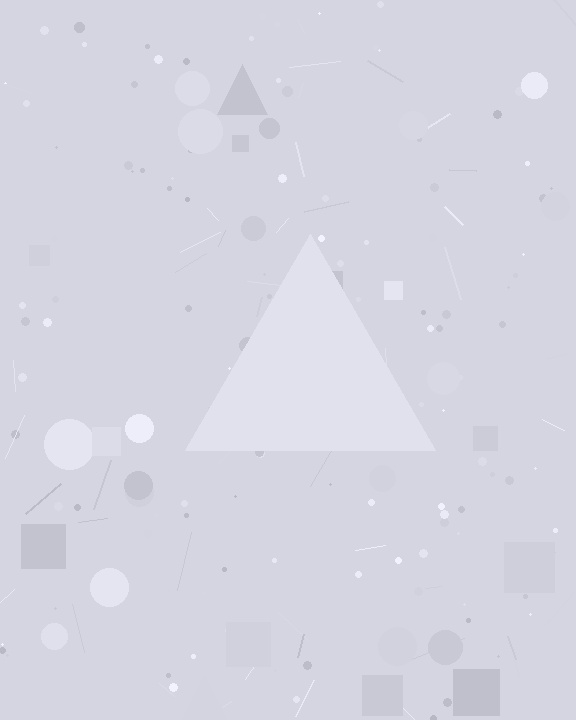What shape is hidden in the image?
A triangle is hidden in the image.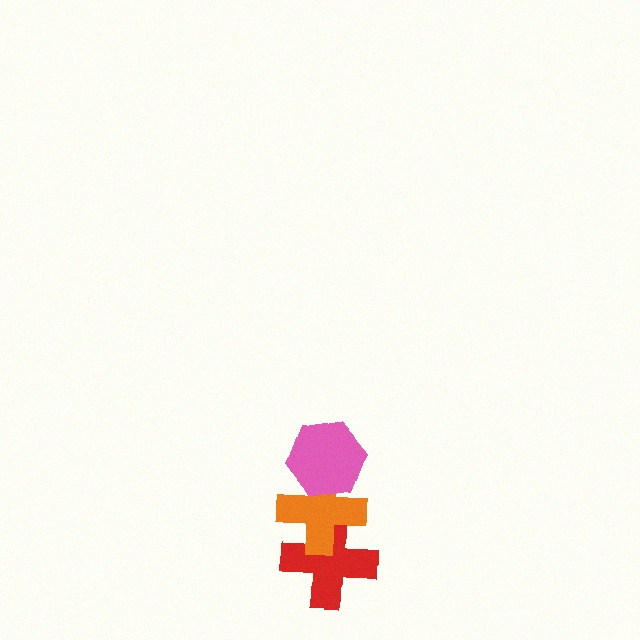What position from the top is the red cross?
The red cross is 3rd from the top.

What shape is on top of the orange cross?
The pink hexagon is on top of the orange cross.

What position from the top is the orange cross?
The orange cross is 2nd from the top.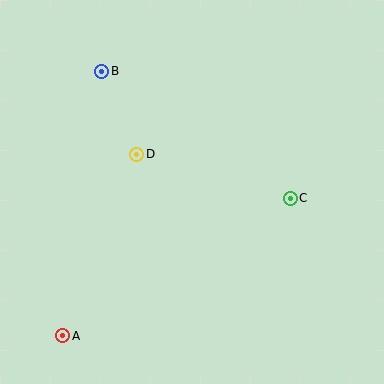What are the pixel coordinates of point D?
Point D is at (137, 154).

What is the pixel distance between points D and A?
The distance between D and A is 196 pixels.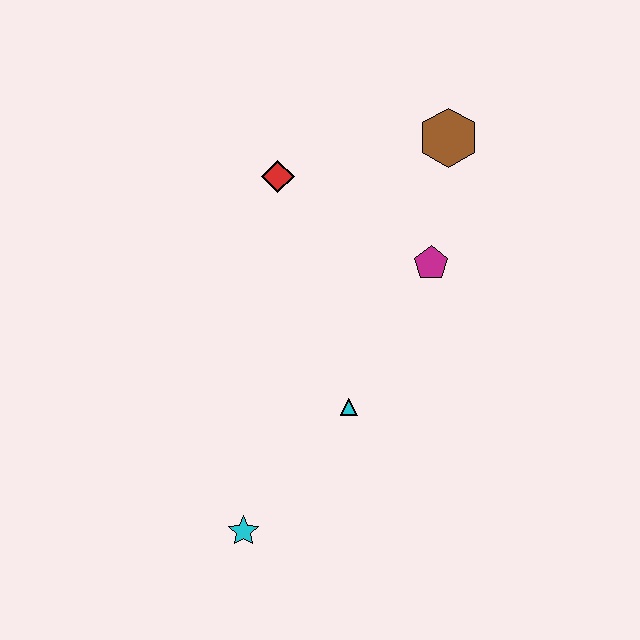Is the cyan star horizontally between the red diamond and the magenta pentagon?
No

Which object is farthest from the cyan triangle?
The brown hexagon is farthest from the cyan triangle.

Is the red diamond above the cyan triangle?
Yes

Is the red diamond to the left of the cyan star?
No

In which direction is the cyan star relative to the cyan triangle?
The cyan star is below the cyan triangle.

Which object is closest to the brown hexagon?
The magenta pentagon is closest to the brown hexagon.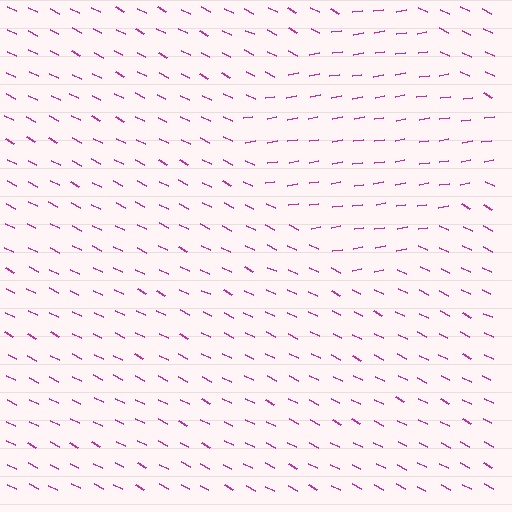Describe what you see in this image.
The image is filled with small magenta line segments. A diamond region in the image has lines oriented differently from the surrounding lines, creating a visible texture boundary.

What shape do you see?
I see a diamond.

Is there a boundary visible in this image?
Yes, there is a texture boundary formed by a change in line orientation.